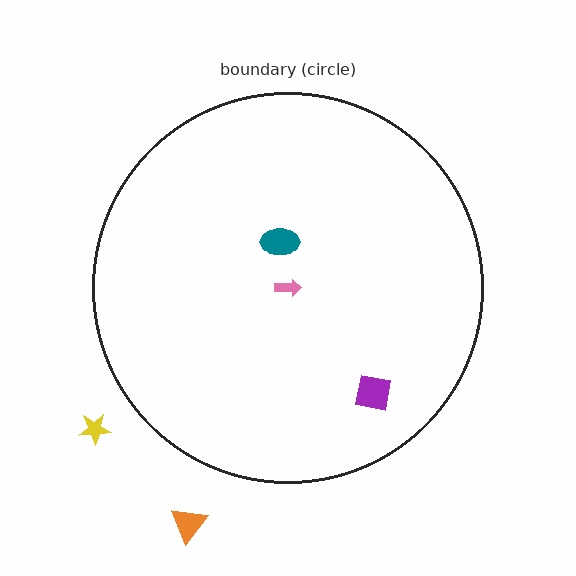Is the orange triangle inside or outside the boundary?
Outside.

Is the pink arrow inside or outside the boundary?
Inside.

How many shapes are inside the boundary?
3 inside, 2 outside.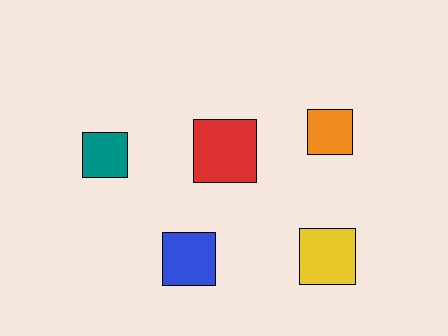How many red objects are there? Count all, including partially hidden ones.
There is 1 red object.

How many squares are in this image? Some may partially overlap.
There are 5 squares.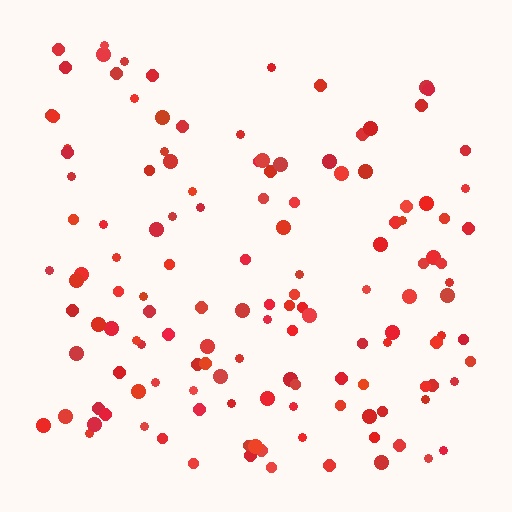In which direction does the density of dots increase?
From top to bottom, with the bottom side densest.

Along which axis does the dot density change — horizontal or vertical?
Vertical.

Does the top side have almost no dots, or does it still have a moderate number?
Still a moderate number, just noticeably fewer than the bottom.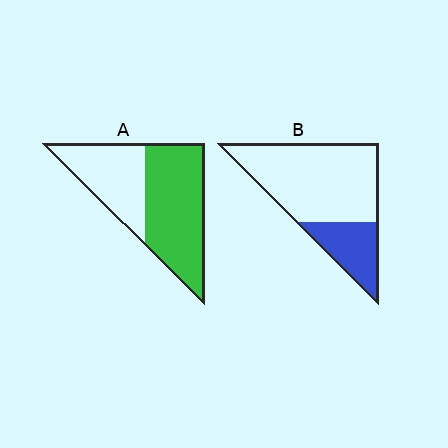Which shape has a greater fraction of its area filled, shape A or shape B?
Shape A.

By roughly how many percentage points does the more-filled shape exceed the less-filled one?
By roughly 35 percentage points (A over B).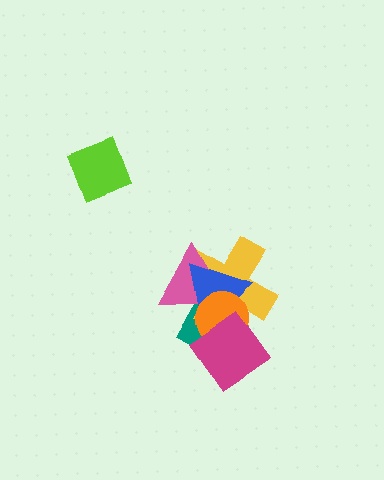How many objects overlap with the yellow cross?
5 objects overlap with the yellow cross.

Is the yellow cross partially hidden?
Yes, it is partially covered by another shape.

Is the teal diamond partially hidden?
Yes, it is partially covered by another shape.